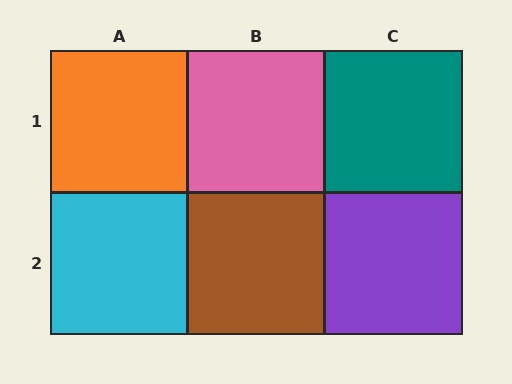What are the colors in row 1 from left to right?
Orange, pink, teal.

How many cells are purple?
1 cell is purple.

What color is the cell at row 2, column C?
Purple.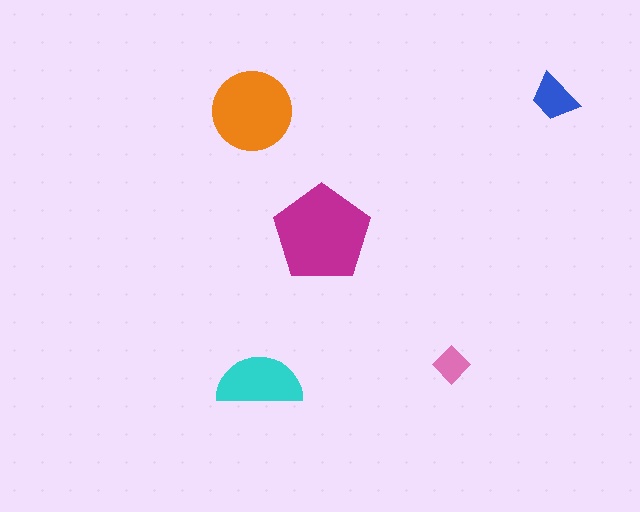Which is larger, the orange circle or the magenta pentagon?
The magenta pentagon.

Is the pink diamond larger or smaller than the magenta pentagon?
Smaller.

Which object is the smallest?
The pink diamond.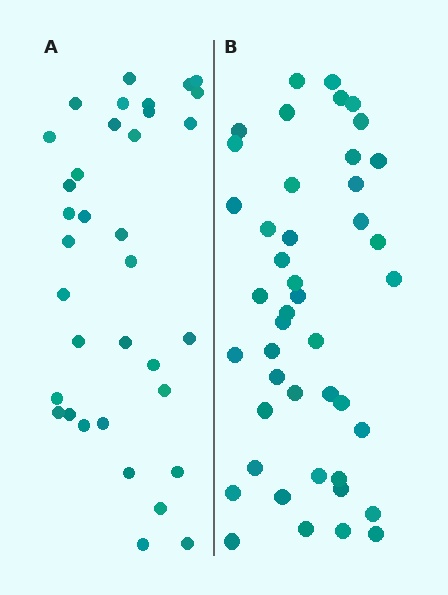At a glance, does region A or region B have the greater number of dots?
Region B (the right region) has more dots.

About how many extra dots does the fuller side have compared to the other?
Region B has roughly 8 or so more dots than region A.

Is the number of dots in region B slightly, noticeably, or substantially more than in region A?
Region B has noticeably more, but not dramatically so. The ratio is roughly 1.3 to 1.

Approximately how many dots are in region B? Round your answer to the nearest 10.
About 40 dots. (The exact count is 44, which rounds to 40.)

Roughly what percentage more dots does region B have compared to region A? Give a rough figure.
About 25% more.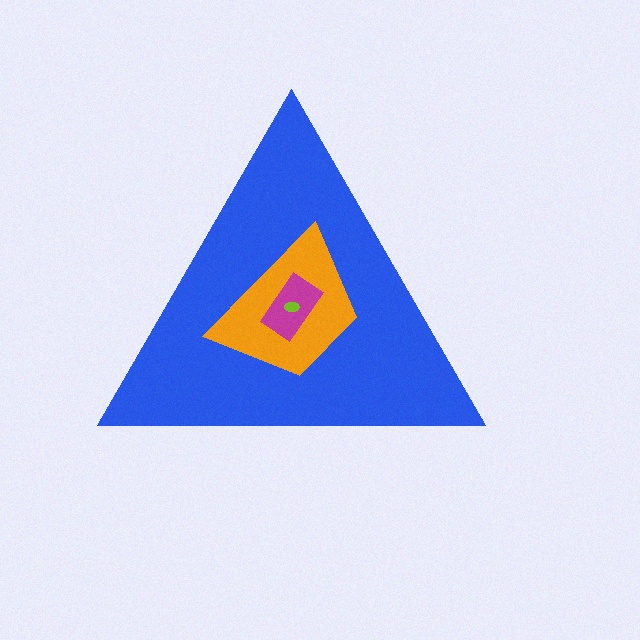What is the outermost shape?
The blue triangle.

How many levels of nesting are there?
4.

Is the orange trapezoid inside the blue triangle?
Yes.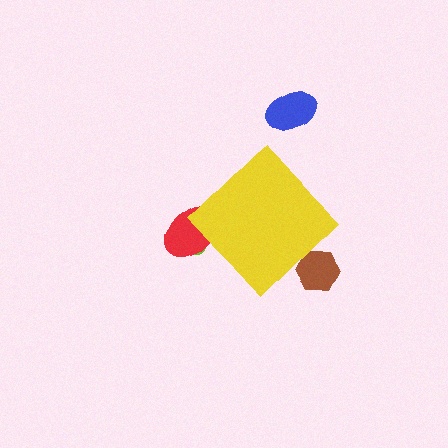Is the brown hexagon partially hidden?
Yes, the brown hexagon is partially hidden behind the yellow diamond.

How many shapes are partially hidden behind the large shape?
3 shapes are partially hidden.